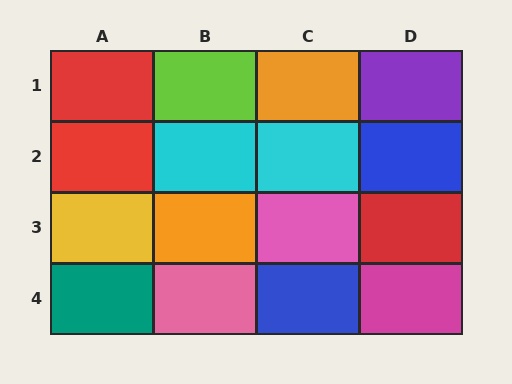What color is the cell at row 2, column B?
Cyan.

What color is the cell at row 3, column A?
Yellow.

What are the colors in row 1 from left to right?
Red, lime, orange, purple.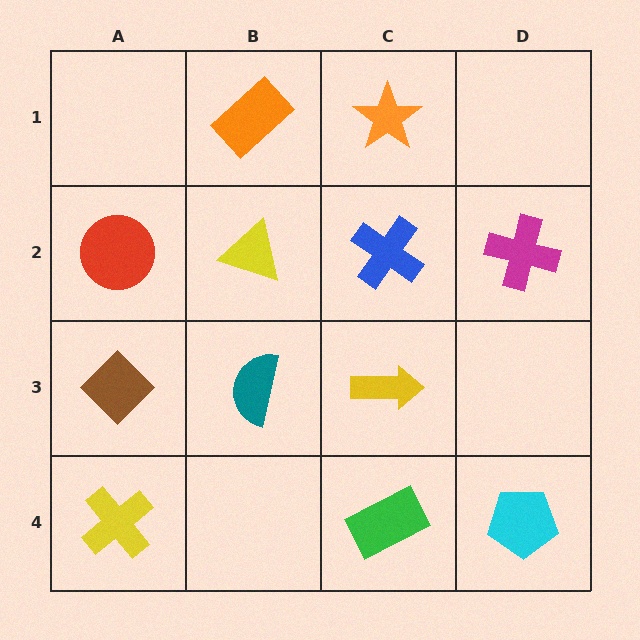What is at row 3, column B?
A teal semicircle.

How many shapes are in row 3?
3 shapes.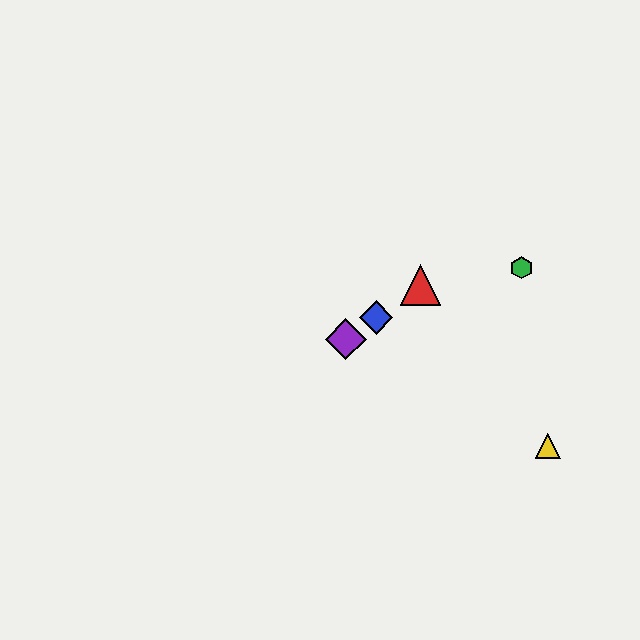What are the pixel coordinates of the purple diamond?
The purple diamond is at (346, 339).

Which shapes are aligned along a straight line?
The red triangle, the blue diamond, the purple diamond are aligned along a straight line.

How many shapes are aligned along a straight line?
3 shapes (the red triangle, the blue diamond, the purple diamond) are aligned along a straight line.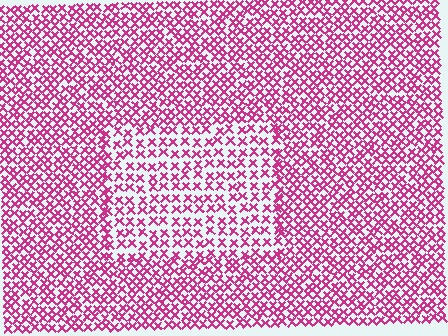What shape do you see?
I see a rectangle.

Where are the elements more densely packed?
The elements are more densely packed outside the rectangle boundary.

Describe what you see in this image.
The image contains small magenta elements arranged at two different densities. A rectangle-shaped region is visible where the elements are less densely packed than the surrounding area.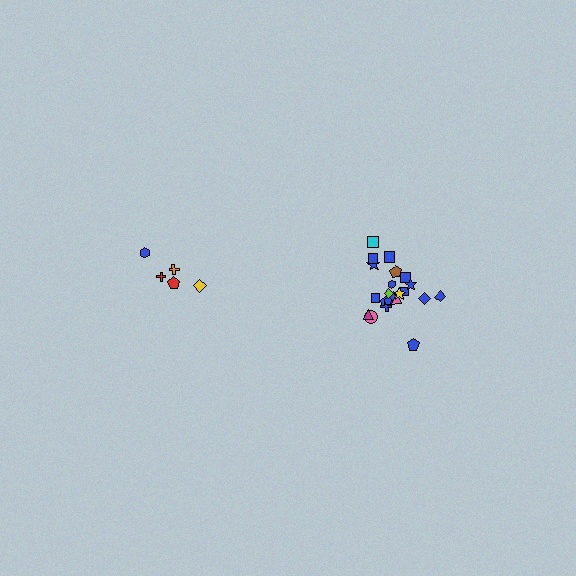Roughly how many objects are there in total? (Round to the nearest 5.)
Roughly 25 objects in total.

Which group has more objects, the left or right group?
The right group.